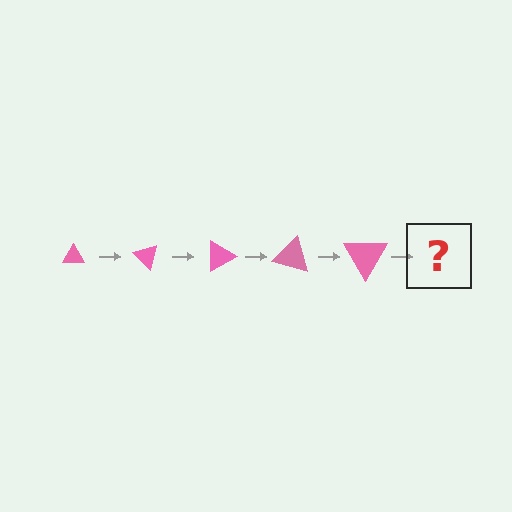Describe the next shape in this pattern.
It should be a triangle, larger than the previous one and rotated 225 degrees from the start.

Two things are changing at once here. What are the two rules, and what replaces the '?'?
The two rules are that the triangle grows larger each step and it rotates 45 degrees each step. The '?' should be a triangle, larger than the previous one and rotated 225 degrees from the start.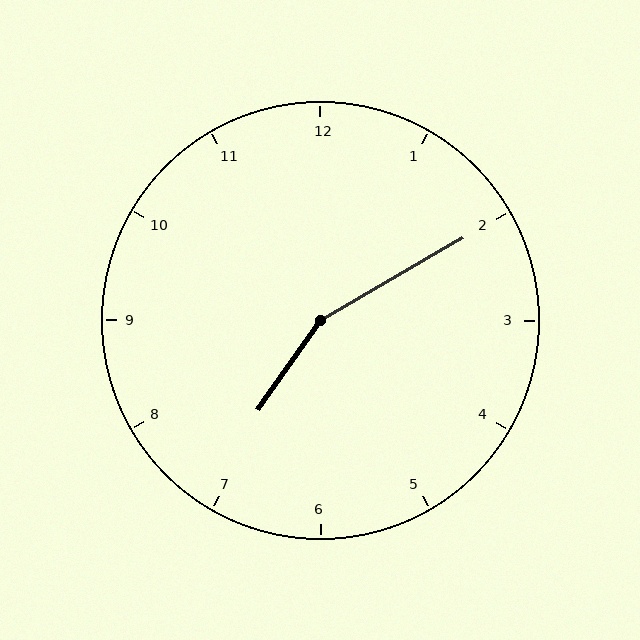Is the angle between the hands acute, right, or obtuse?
It is obtuse.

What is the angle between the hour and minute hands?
Approximately 155 degrees.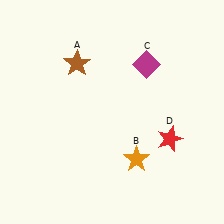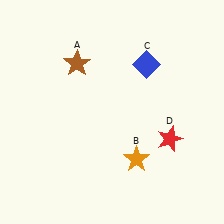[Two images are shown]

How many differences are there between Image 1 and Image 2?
There is 1 difference between the two images.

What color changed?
The diamond (C) changed from magenta in Image 1 to blue in Image 2.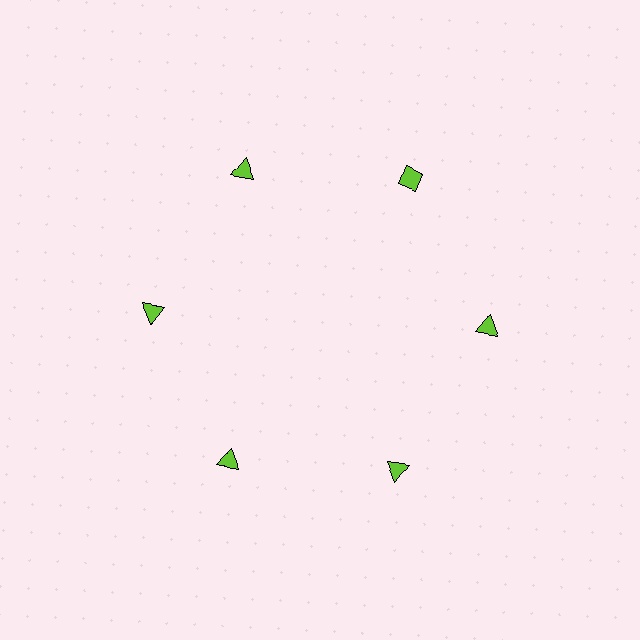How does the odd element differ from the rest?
It has a different shape: diamond instead of triangle.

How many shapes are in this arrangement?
There are 6 shapes arranged in a ring pattern.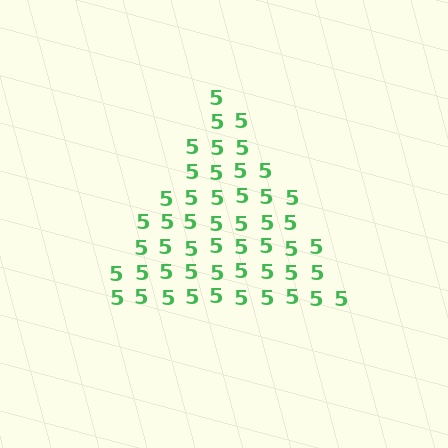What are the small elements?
The small elements are digit 5's.